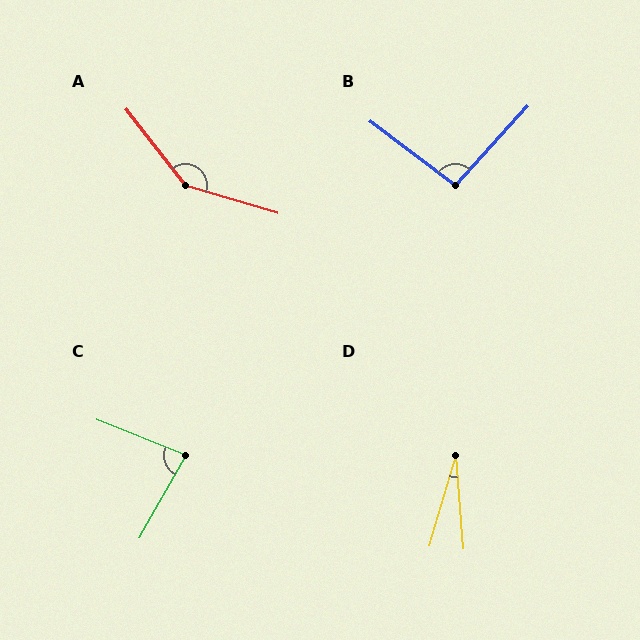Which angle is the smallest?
D, at approximately 21 degrees.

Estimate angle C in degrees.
Approximately 82 degrees.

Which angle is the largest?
A, at approximately 145 degrees.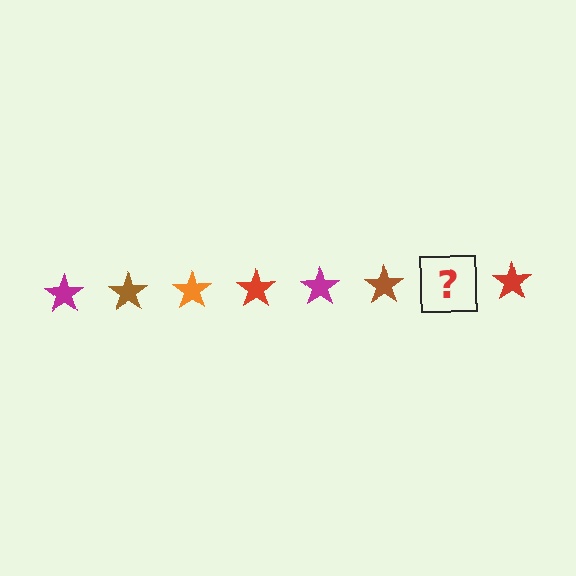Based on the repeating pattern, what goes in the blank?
The blank should be an orange star.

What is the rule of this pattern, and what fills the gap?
The rule is that the pattern cycles through magenta, brown, orange, red stars. The gap should be filled with an orange star.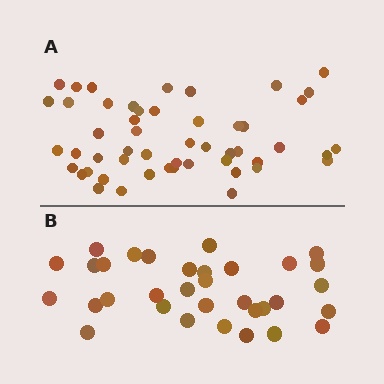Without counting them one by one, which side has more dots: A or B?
Region A (the top region) has more dots.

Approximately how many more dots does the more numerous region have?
Region A has approximately 20 more dots than region B.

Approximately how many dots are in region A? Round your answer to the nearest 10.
About 50 dots. (The exact count is 51, which rounds to 50.)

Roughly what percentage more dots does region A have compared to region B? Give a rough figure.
About 55% more.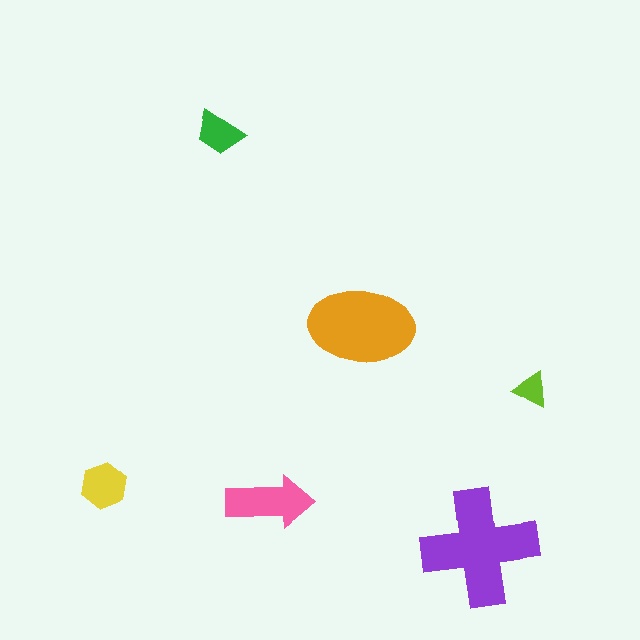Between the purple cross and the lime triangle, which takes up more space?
The purple cross.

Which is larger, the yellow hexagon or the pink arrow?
The pink arrow.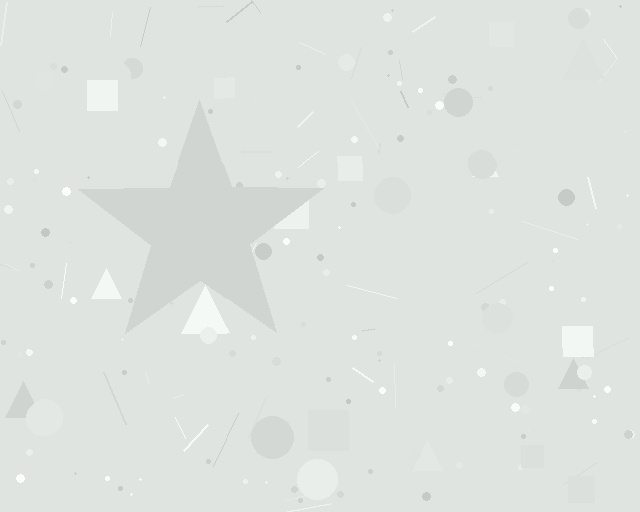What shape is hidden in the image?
A star is hidden in the image.